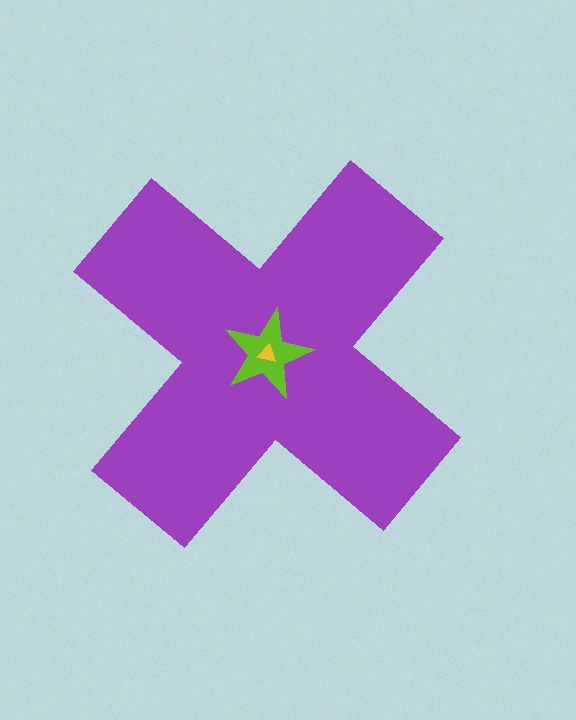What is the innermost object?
The yellow triangle.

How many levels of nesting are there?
3.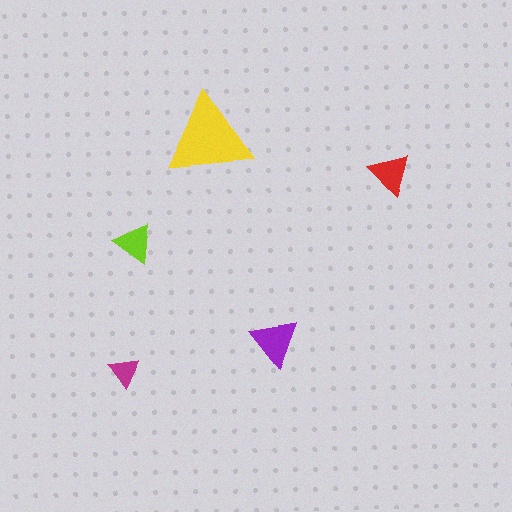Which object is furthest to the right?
The red triangle is rightmost.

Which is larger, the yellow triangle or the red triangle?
The yellow one.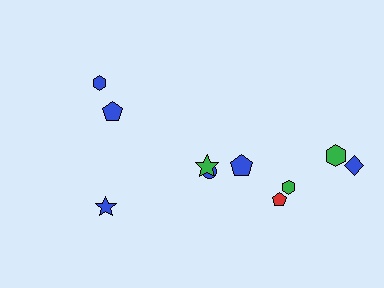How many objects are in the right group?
There are 7 objects.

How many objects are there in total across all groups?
There are 10 objects.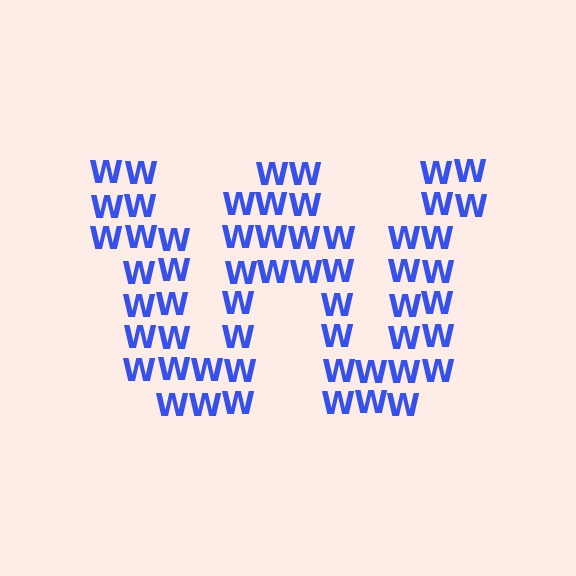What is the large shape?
The large shape is the letter W.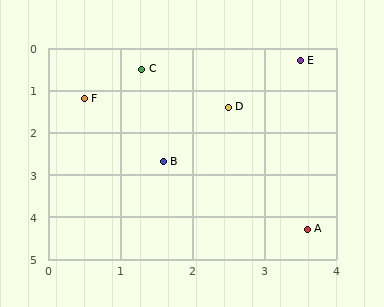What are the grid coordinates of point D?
Point D is at approximately (2.5, 1.4).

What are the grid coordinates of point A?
Point A is at approximately (3.6, 4.3).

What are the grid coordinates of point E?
Point E is at approximately (3.5, 0.3).